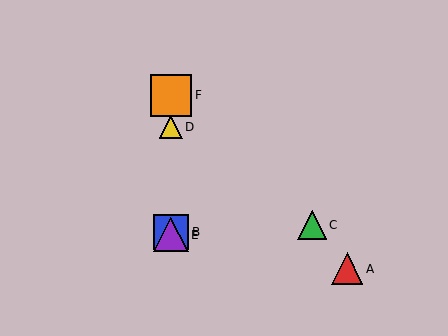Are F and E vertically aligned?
Yes, both are at x≈171.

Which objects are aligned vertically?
Objects B, D, E, F are aligned vertically.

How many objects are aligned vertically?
4 objects (B, D, E, F) are aligned vertically.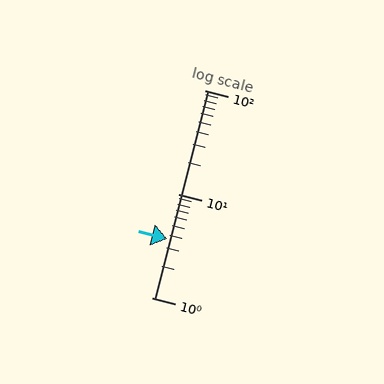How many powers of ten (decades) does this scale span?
The scale spans 2 decades, from 1 to 100.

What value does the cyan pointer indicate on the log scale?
The pointer indicates approximately 3.7.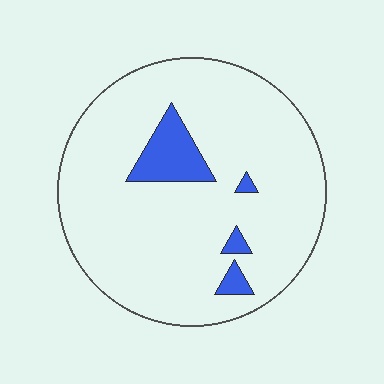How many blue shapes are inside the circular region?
4.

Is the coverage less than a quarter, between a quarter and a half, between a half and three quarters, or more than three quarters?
Less than a quarter.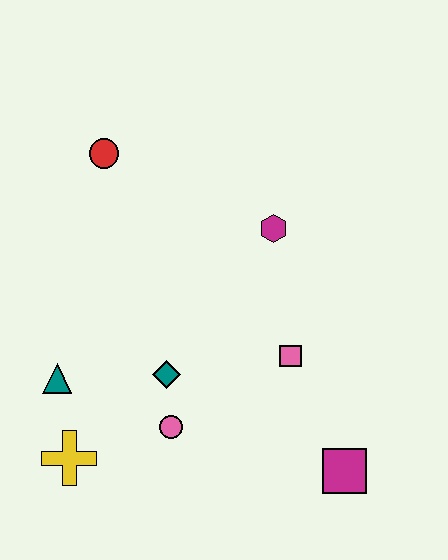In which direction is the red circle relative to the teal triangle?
The red circle is above the teal triangle.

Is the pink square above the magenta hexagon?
No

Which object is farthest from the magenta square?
The red circle is farthest from the magenta square.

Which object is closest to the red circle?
The magenta hexagon is closest to the red circle.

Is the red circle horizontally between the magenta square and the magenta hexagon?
No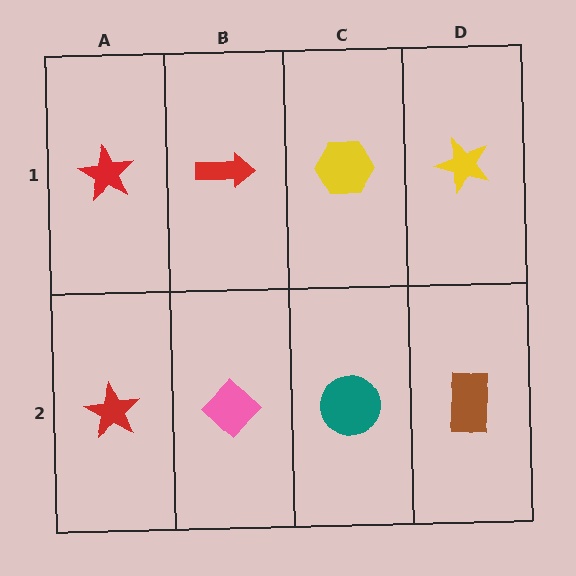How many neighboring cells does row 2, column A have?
2.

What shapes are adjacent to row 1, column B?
A pink diamond (row 2, column B), a red star (row 1, column A), a yellow hexagon (row 1, column C).